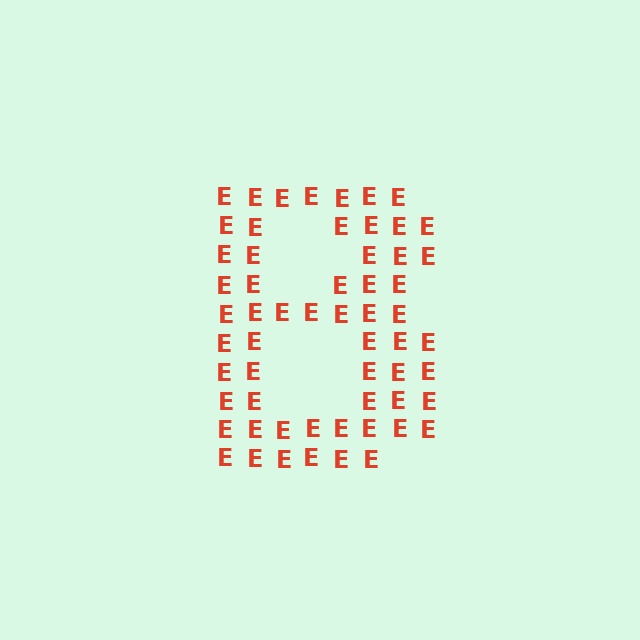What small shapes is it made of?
It is made of small letter E's.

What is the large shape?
The large shape is the letter B.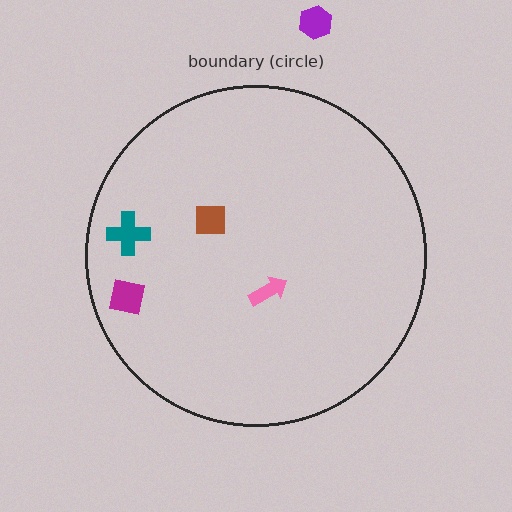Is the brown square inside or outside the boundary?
Inside.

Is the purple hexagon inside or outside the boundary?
Outside.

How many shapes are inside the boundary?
4 inside, 1 outside.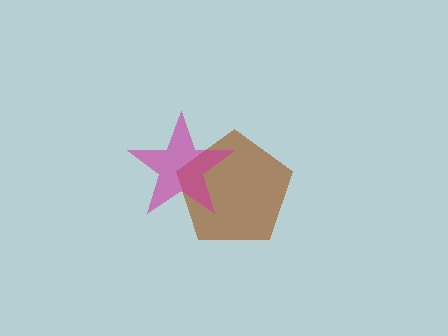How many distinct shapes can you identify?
There are 2 distinct shapes: a brown pentagon, a magenta star.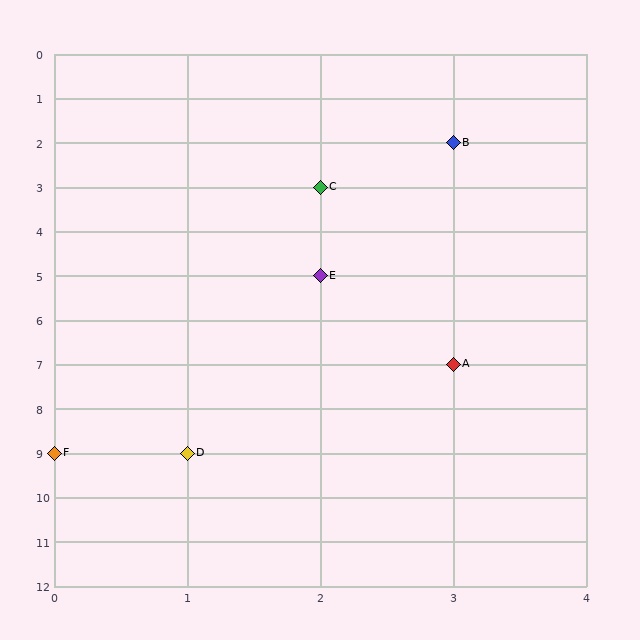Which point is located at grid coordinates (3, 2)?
Point B is at (3, 2).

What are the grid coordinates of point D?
Point D is at grid coordinates (1, 9).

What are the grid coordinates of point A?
Point A is at grid coordinates (3, 7).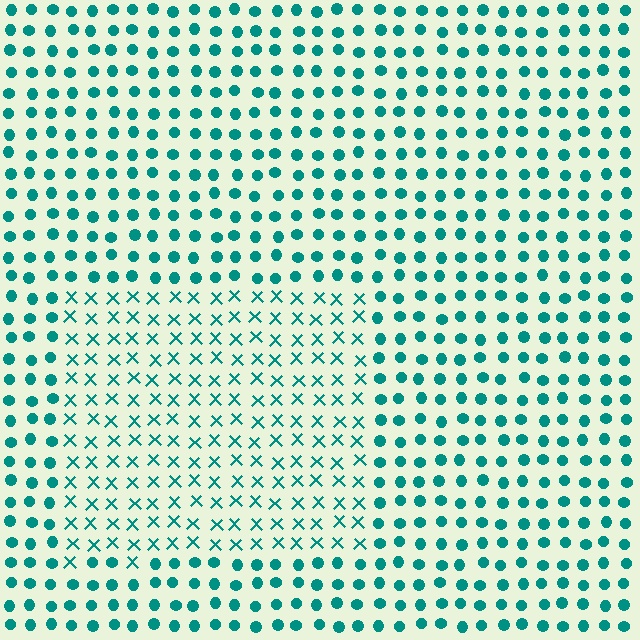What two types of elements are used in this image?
The image uses X marks inside the rectangle region and circles outside it.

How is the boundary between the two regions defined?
The boundary is defined by a change in element shape: X marks inside vs. circles outside. All elements share the same color and spacing.